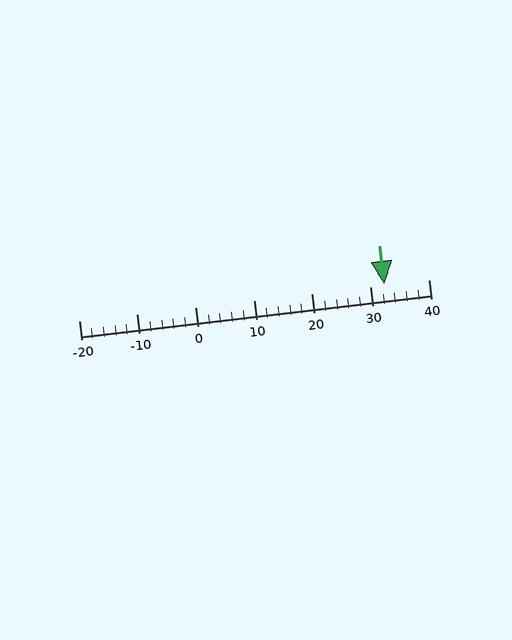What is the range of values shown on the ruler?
The ruler shows values from -20 to 40.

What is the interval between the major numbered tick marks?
The major tick marks are spaced 10 units apart.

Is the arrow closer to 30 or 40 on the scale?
The arrow is closer to 30.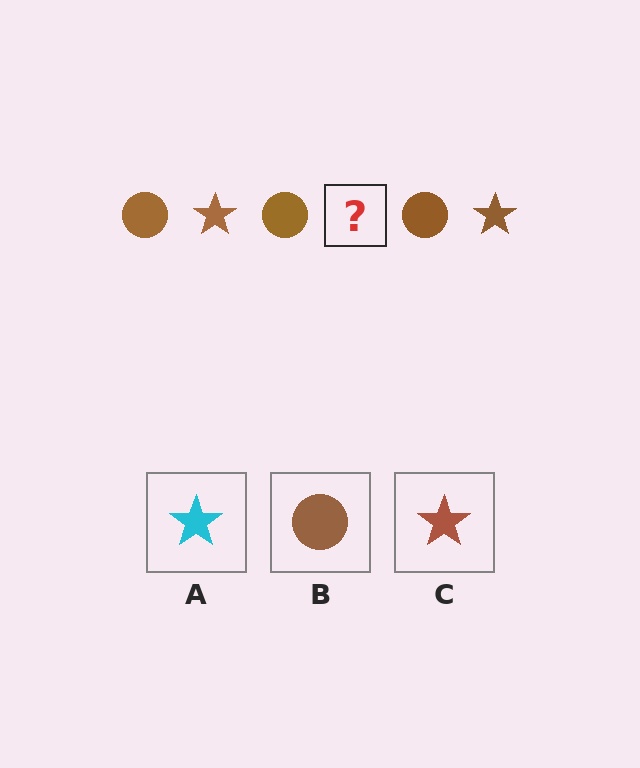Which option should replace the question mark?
Option C.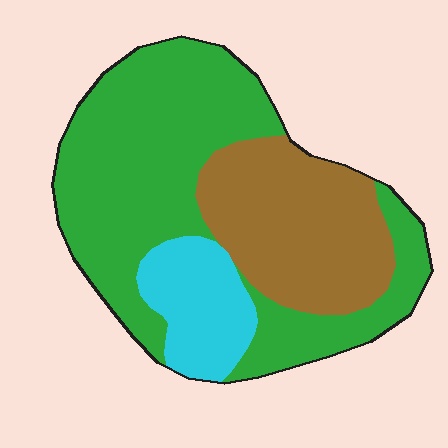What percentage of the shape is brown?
Brown takes up about one third (1/3) of the shape.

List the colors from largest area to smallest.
From largest to smallest: green, brown, cyan.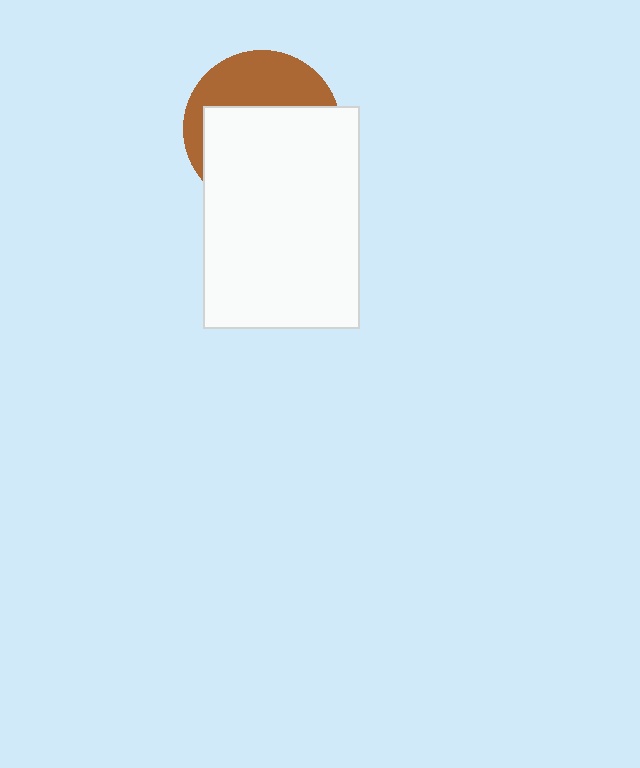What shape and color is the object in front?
The object in front is a white rectangle.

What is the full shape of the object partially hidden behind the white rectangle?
The partially hidden object is a brown circle.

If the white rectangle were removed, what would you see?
You would see the complete brown circle.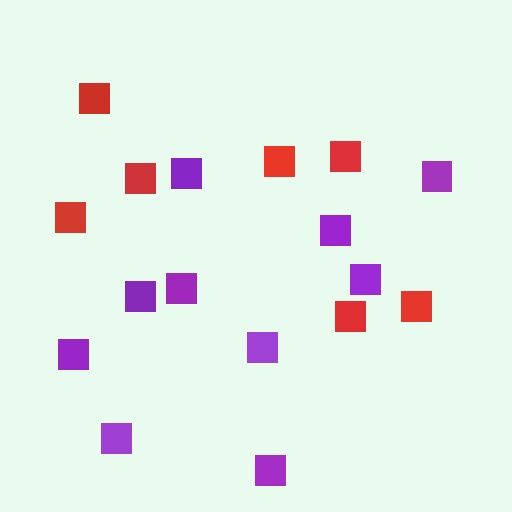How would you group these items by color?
There are 2 groups: one group of purple squares (10) and one group of red squares (7).